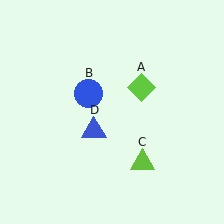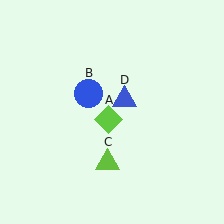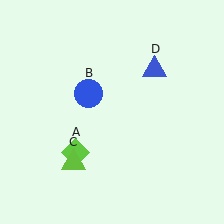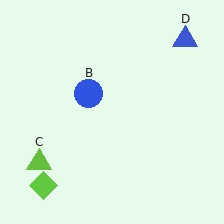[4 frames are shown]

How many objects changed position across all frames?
3 objects changed position: lime diamond (object A), lime triangle (object C), blue triangle (object D).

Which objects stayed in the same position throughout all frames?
Blue circle (object B) remained stationary.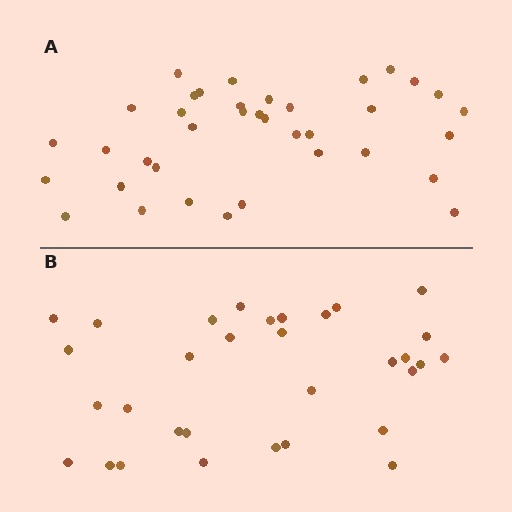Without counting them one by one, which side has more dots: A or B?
Region A (the top region) has more dots.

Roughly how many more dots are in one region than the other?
Region A has about 5 more dots than region B.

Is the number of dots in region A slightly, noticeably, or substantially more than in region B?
Region A has only slightly more — the two regions are fairly close. The ratio is roughly 1.2 to 1.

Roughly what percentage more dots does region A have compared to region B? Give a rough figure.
About 15% more.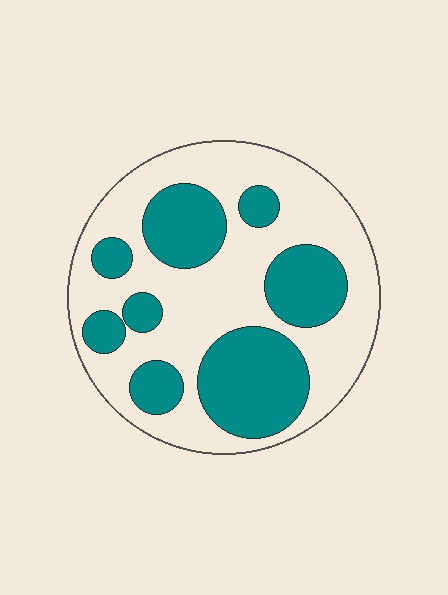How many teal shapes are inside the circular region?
8.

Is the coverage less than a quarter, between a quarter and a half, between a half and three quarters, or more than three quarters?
Between a quarter and a half.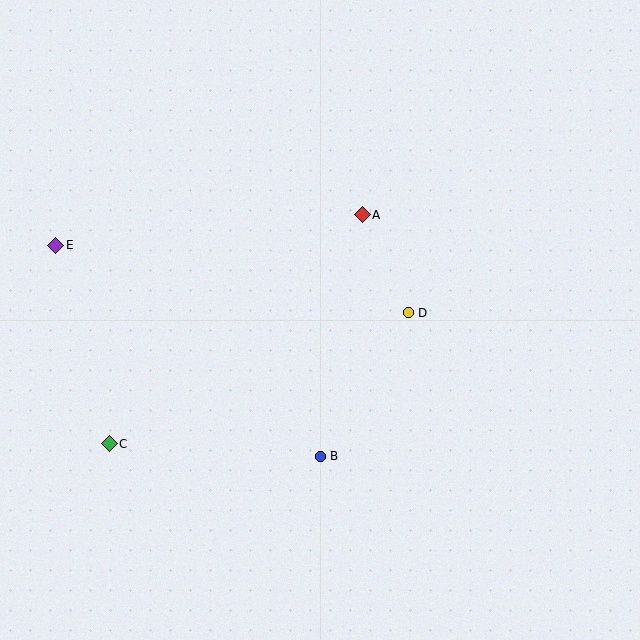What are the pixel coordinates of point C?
Point C is at (109, 444).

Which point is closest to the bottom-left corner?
Point C is closest to the bottom-left corner.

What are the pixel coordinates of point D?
Point D is at (408, 313).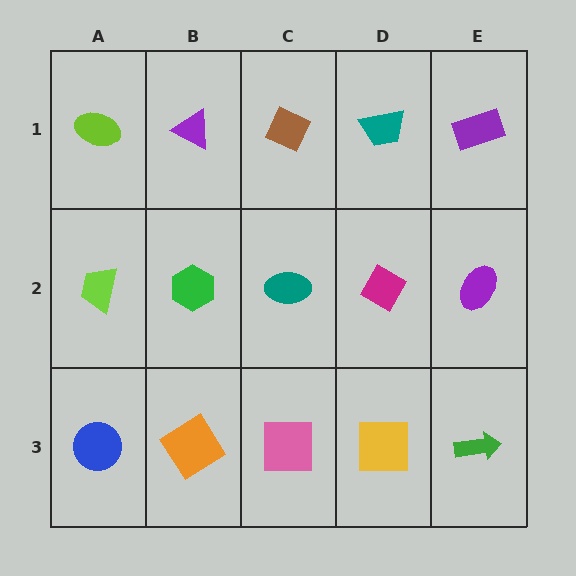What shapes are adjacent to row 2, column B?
A purple triangle (row 1, column B), an orange diamond (row 3, column B), a lime trapezoid (row 2, column A), a teal ellipse (row 2, column C).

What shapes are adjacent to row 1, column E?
A purple ellipse (row 2, column E), a teal trapezoid (row 1, column D).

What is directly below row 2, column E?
A green arrow.